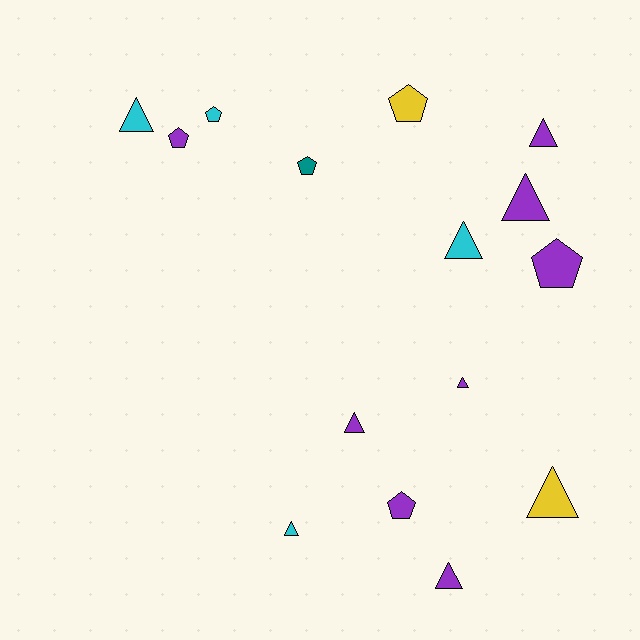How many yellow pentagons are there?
There is 1 yellow pentagon.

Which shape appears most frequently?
Triangle, with 9 objects.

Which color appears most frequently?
Purple, with 8 objects.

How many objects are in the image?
There are 15 objects.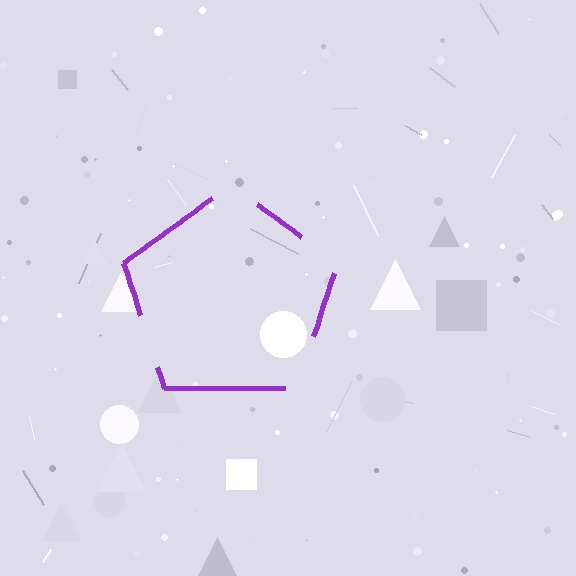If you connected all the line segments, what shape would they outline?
They would outline a pentagon.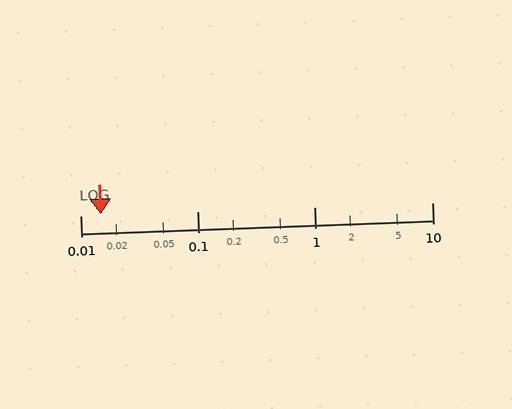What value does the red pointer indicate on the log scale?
The pointer indicates approximately 0.015.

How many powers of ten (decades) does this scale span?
The scale spans 3 decades, from 0.01 to 10.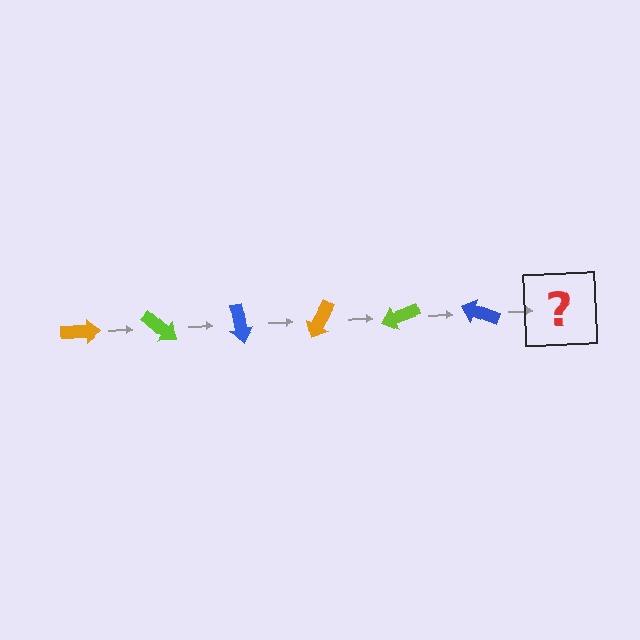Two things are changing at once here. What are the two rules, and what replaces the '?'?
The two rules are that it rotates 40 degrees each step and the color cycles through orange, lime, and blue. The '?' should be an orange arrow, rotated 240 degrees from the start.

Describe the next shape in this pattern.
It should be an orange arrow, rotated 240 degrees from the start.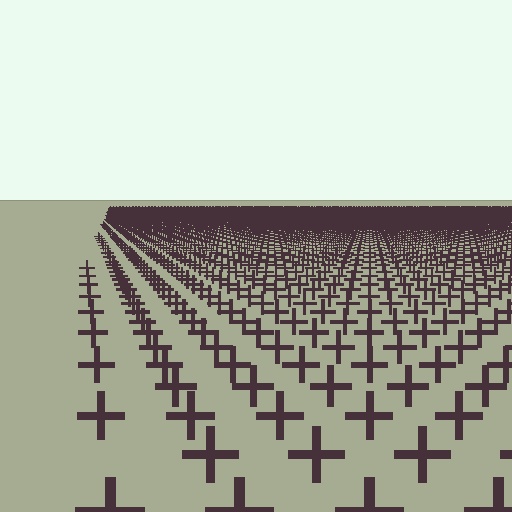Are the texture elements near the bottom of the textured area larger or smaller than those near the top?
Larger. Near the bottom, elements are closer to the viewer and appear at a bigger on-screen size.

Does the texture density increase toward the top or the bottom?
Density increases toward the top.